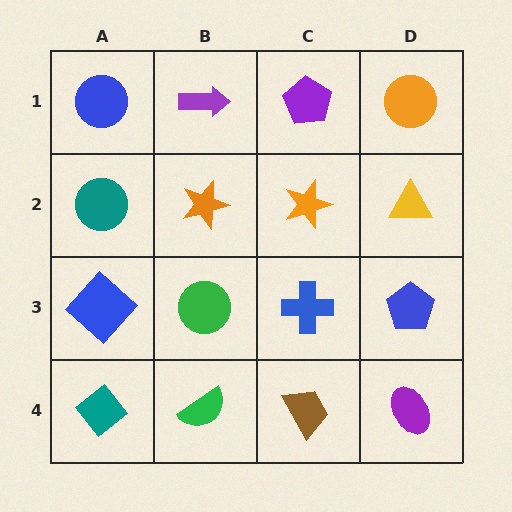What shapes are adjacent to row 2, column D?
An orange circle (row 1, column D), a blue pentagon (row 3, column D), an orange star (row 2, column C).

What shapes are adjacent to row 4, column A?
A blue diamond (row 3, column A), a green semicircle (row 4, column B).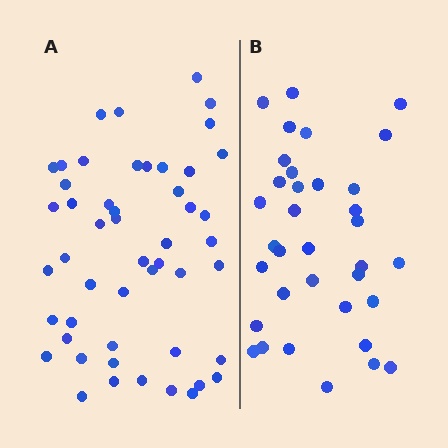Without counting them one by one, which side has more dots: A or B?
Region A (the left region) has more dots.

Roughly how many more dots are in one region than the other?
Region A has approximately 15 more dots than region B.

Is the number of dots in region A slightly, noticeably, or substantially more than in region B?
Region A has noticeably more, but not dramatically so. The ratio is roughly 1.4 to 1.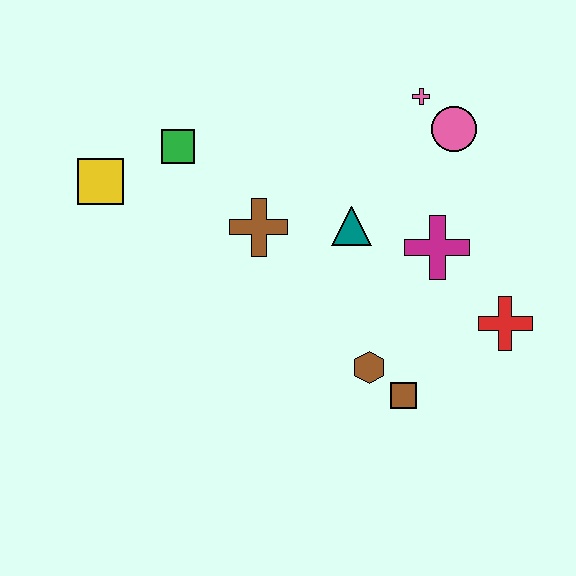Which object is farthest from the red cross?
The yellow square is farthest from the red cross.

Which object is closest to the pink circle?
The pink cross is closest to the pink circle.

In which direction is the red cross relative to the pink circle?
The red cross is below the pink circle.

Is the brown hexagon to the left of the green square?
No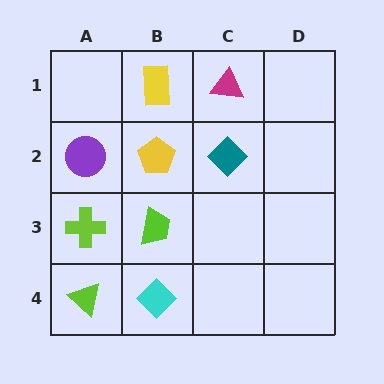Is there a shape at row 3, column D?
No, that cell is empty.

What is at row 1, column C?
A magenta triangle.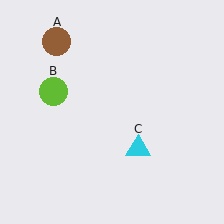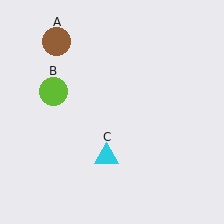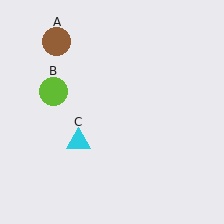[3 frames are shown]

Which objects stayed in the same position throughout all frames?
Brown circle (object A) and lime circle (object B) remained stationary.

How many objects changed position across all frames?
1 object changed position: cyan triangle (object C).